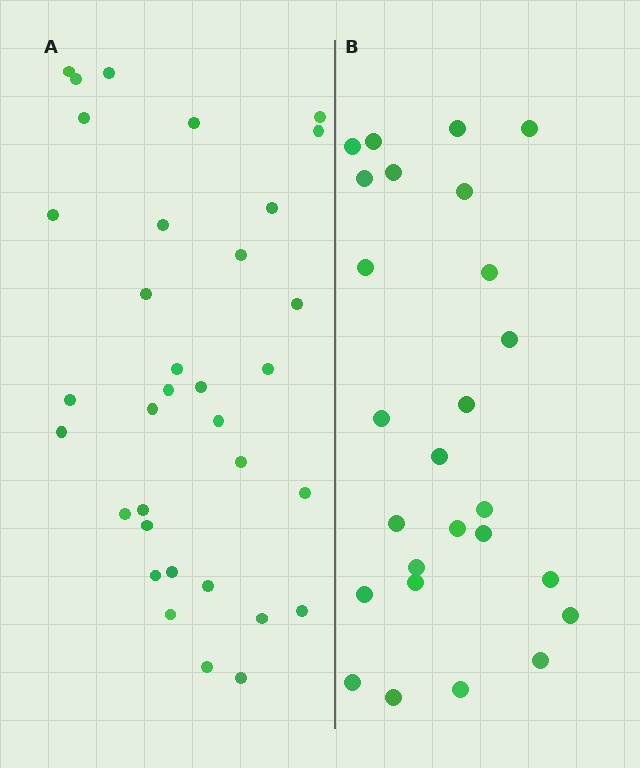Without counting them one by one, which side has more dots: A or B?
Region A (the left region) has more dots.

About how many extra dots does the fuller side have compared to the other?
Region A has roughly 8 or so more dots than region B.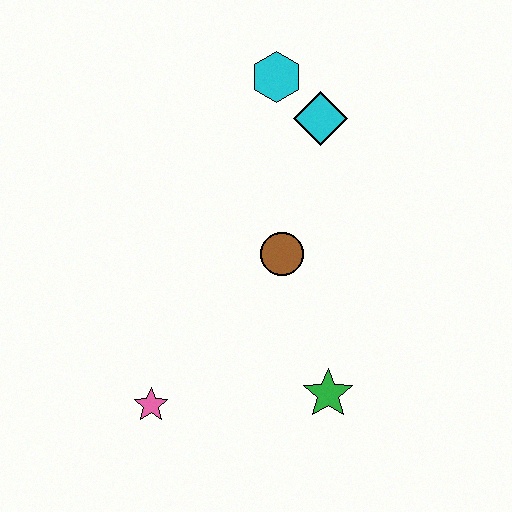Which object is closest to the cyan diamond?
The cyan hexagon is closest to the cyan diamond.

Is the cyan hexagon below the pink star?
No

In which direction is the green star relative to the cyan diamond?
The green star is below the cyan diamond.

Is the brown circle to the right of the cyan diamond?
No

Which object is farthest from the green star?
The cyan hexagon is farthest from the green star.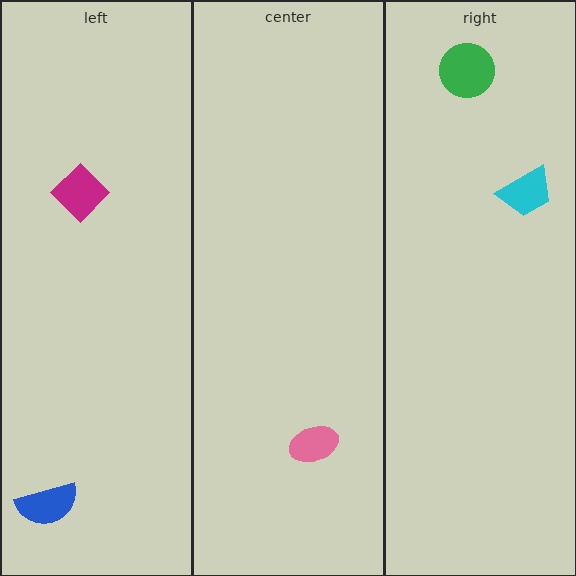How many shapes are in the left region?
2.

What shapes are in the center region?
The pink ellipse.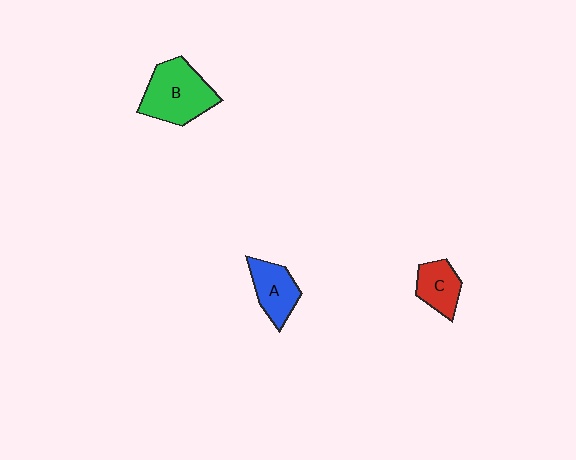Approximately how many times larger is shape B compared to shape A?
Approximately 1.6 times.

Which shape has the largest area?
Shape B (green).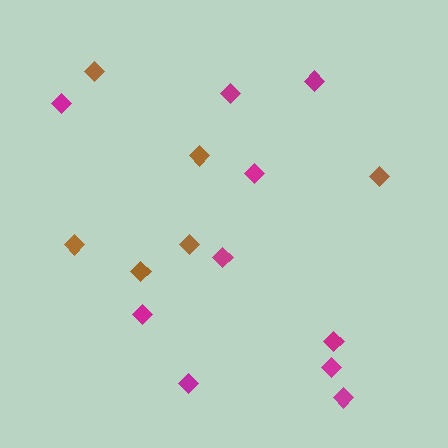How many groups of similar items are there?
There are 2 groups: one group of magenta diamonds (10) and one group of brown diamonds (6).